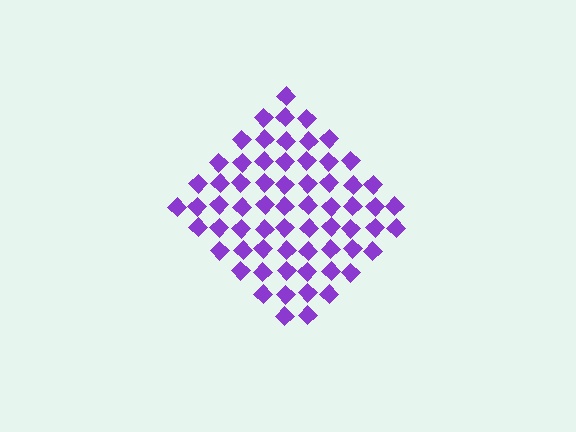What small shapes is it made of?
It is made of small diamonds.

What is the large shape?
The large shape is a diamond.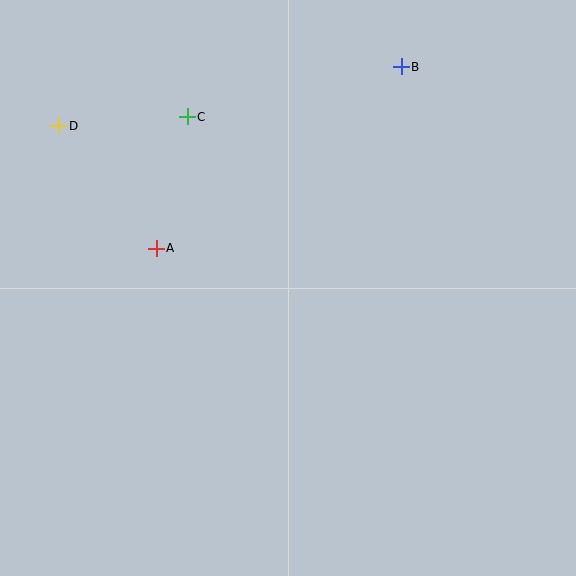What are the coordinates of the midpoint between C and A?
The midpoint between C and A is at (172, 182).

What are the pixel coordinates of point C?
Point C is at (187, 117).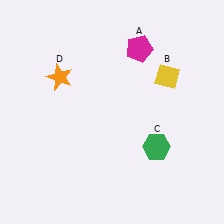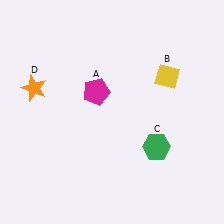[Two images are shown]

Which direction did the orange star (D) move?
The orange star (D) moved left.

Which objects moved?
The objects that moved are: the magenta pentagon (A), the orange star (D).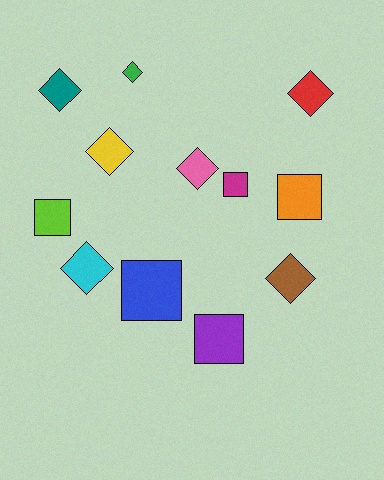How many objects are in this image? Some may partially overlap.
There are 12 objects.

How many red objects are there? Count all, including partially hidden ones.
There is 1 red object.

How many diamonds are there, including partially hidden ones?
There are 7 diamonds.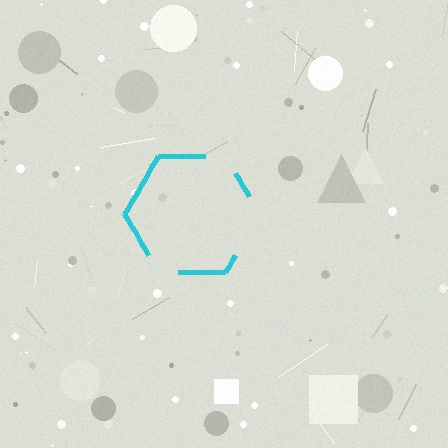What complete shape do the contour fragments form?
The contour fragments form a hexagon.